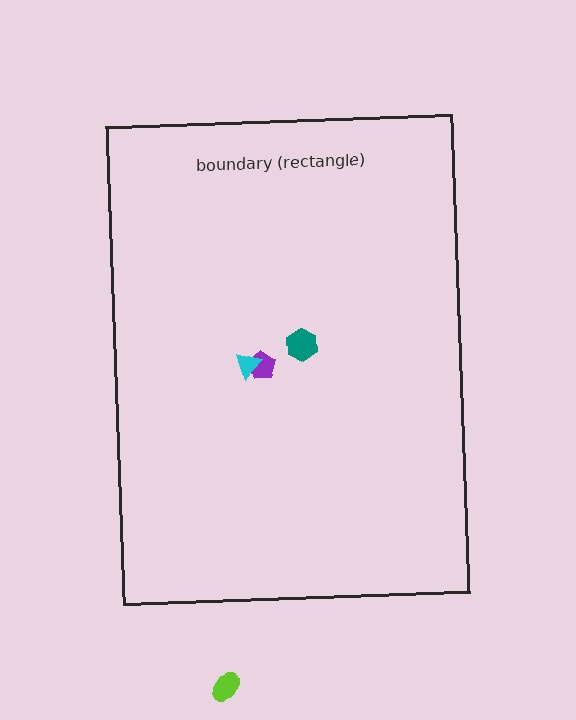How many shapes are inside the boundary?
3 inside, 1 outside.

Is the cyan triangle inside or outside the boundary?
Inside.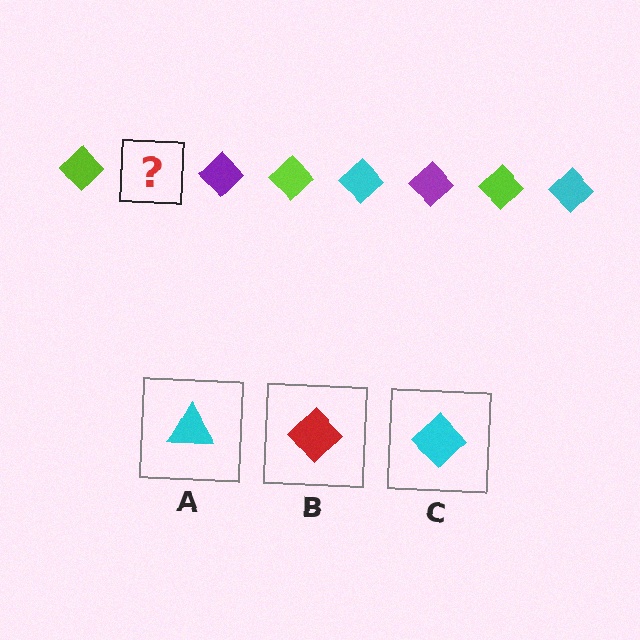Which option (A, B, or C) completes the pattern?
C.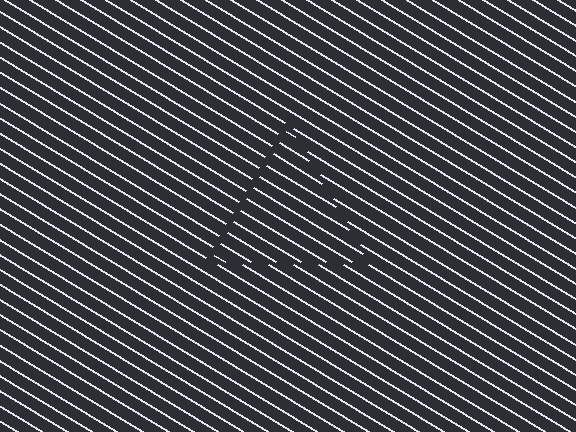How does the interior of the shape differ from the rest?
The interior of the shape contains the same grating, shifted by half a period — the contour is defined by the phase discontinuity where line-ends from the inner and outer gratings abut.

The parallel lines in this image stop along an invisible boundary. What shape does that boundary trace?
An illusory triangle. The interior of the shape contains the same grating, shifted by half a period — the contour is defined by the phase discontinuity where line-ends from the inner and outer gratings abut.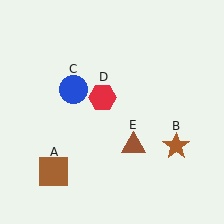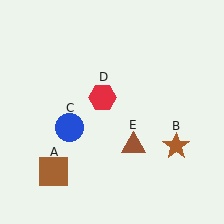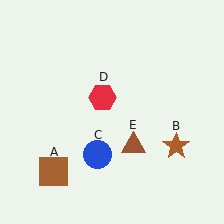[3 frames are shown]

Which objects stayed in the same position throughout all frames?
Brown square (object A) and brown star (object B) and red hexagon (object D) and brown triangle (object E) remained stationary.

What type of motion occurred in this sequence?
The blue circle (object C) rotated counterclockwise around the center of the scene.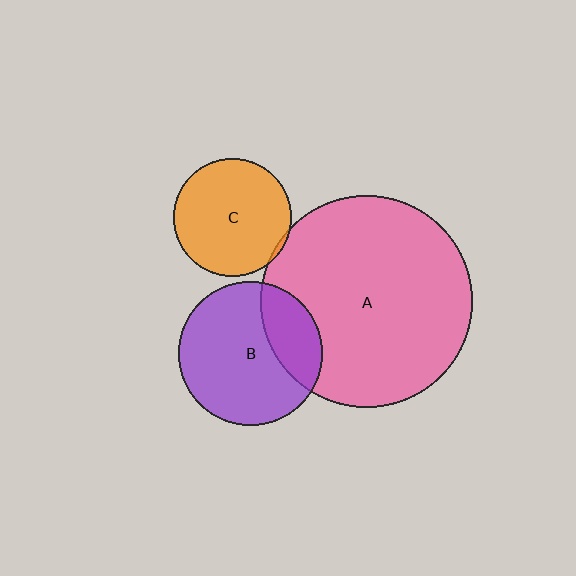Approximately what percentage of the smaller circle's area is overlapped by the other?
Approximately 25%.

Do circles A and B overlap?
Yes.